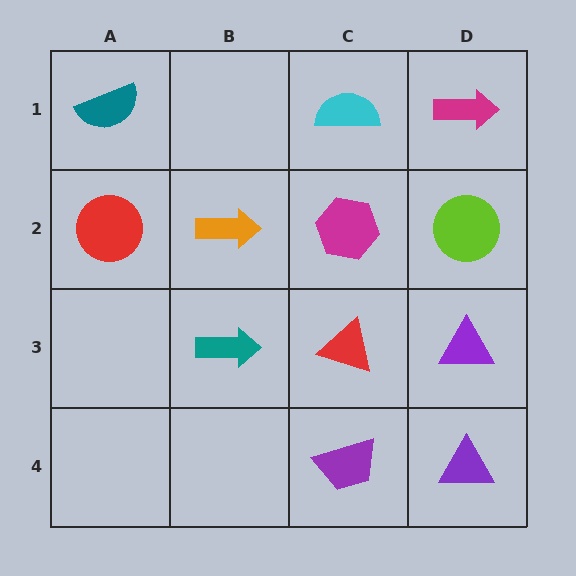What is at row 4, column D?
A purple triangle.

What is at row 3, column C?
A red triangle.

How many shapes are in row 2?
4 shapes.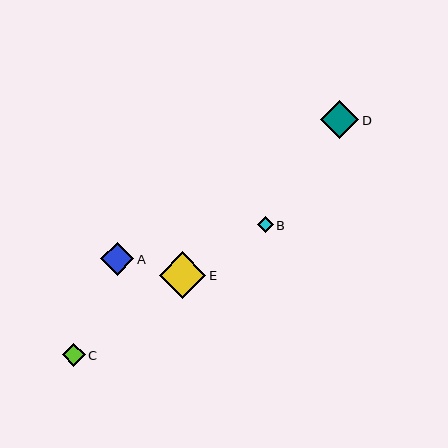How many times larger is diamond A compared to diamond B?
Diamond A is approximately 2.0 times the size of diamond B.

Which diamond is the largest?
Diamond E is the largest with a size of approximately 47 pixels.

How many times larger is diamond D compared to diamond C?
Diamond D is approximately 1.7 times the size of diamond C.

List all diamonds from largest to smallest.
From largest to smallest: E, D, A, C, B.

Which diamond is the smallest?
Diamond B is the smallest with a size of approximately 16 pixels.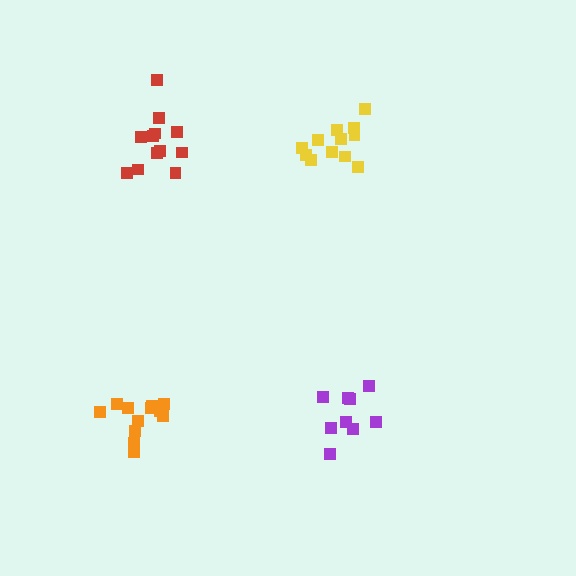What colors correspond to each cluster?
The clusters are colored: yellow, purple, red, orange.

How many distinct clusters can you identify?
There are 4 distinct clusters.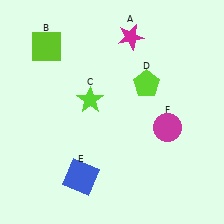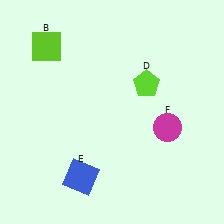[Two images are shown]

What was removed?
The magenta star (A), the lime star (C) were removed in Image 2.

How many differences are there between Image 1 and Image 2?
There are 2 differences between the two images.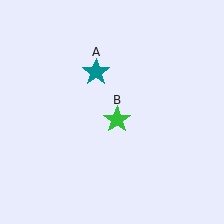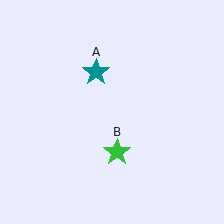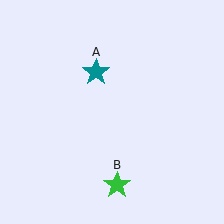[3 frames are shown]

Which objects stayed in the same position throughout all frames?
Teal star (object A) remained stationary.